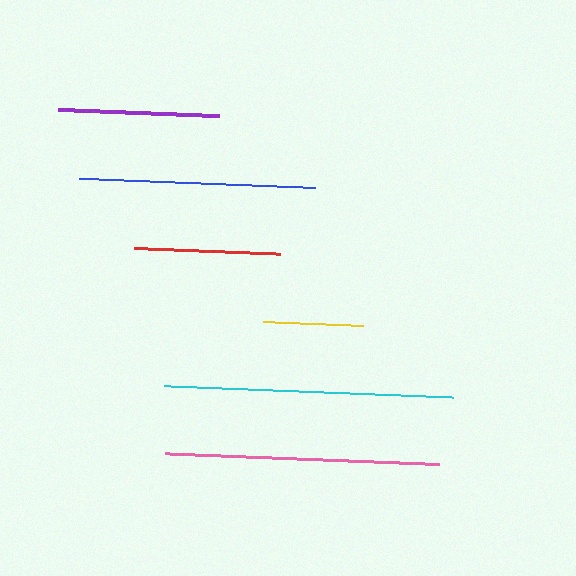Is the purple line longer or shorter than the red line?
The purple line is longer than the red line.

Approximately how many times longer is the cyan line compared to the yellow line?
The cyan line is approximately 2.9 times the length of the yellow line.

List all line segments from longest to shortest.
From longest to shortest: cyan, pink, blue, purple, red, yellow.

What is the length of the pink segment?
The pink segment is approximately 274 pixels long.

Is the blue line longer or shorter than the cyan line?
The cyan line is longer than the blue line.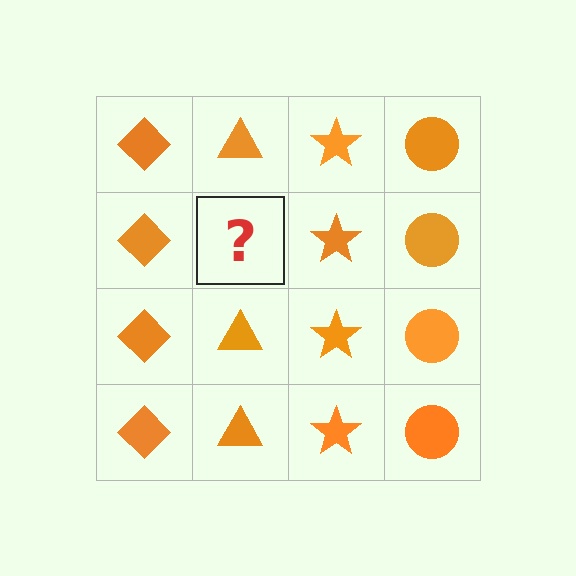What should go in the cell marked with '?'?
The missing cell should contain an orange triangle.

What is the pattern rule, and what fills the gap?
The rule is that each column has a consistent shape. The gap should be filled with an orange triangle.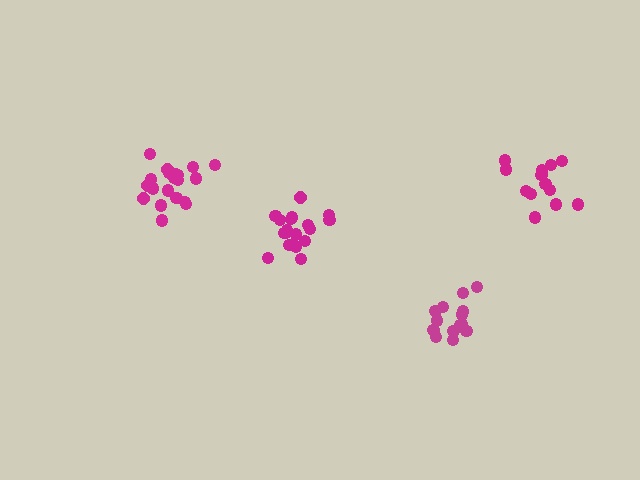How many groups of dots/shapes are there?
There are 4 groups.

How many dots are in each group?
Group 1: 15 dots, Group 2: 20 dots, Group 3: 18 dots, Group 4: 14 dots (67 total).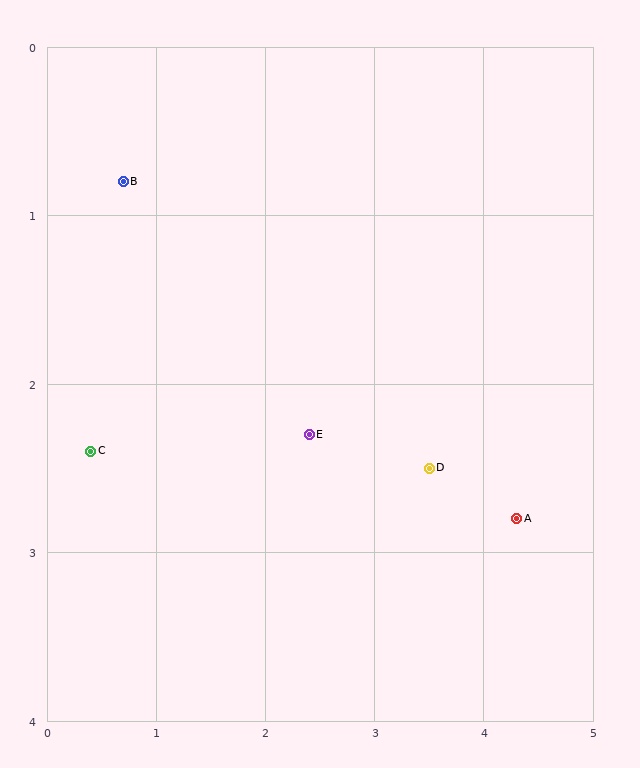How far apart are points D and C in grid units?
Points D and C are about 3.1 grid units apart.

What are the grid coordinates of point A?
Point A is at approximately (4.3, 2.8).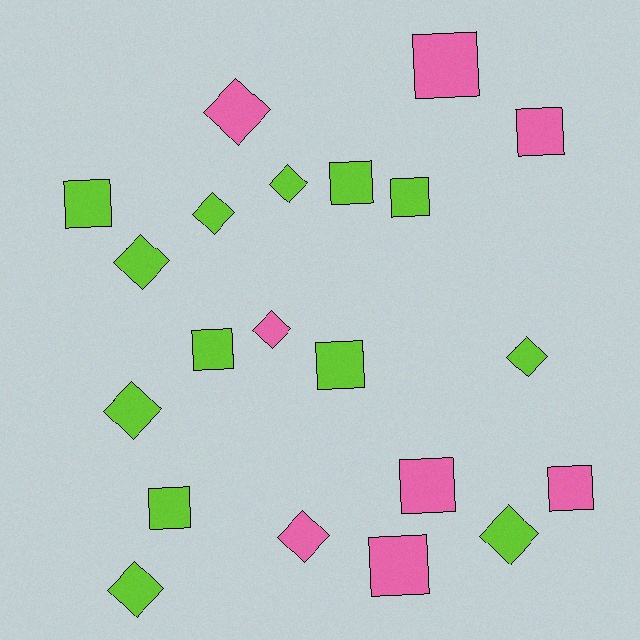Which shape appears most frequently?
Square, with 11 objects.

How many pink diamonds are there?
There are 3 pink diamonds.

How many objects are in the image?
There are 21 objects.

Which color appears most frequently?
Lime, with 13 objects.